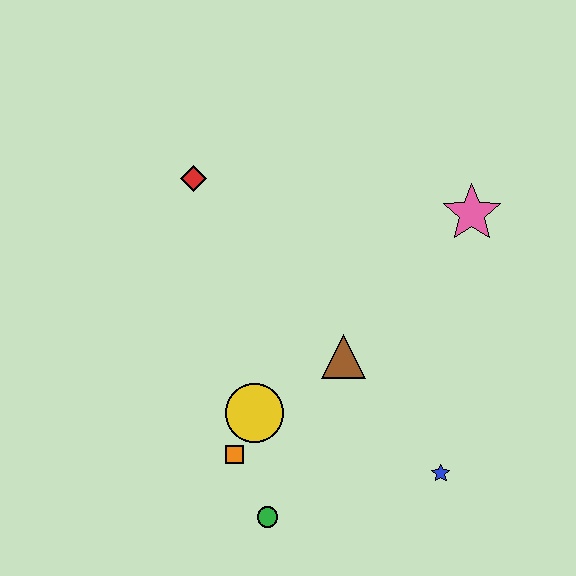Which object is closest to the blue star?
The brown triangle is closest to the blue star.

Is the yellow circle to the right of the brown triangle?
No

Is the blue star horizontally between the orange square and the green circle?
No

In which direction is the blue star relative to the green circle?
The blue star is to the right of the green circle.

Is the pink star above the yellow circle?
Yes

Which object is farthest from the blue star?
The red diamond is farthest from the blue star.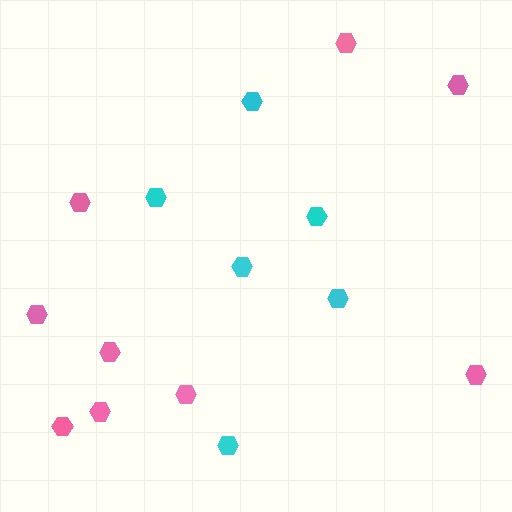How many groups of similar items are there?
There are 2 groups: one group of cyan hexagons (6) and one group of pink hexagons (9).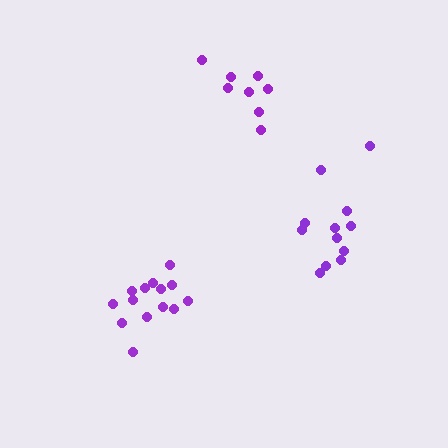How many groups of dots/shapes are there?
There are 3 groups.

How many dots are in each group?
Group 1: 8 dots, Group 2: 12 dots, Group 3: 14 dots (34 total).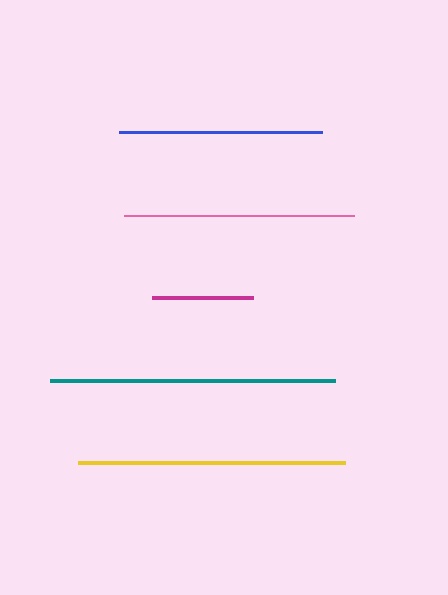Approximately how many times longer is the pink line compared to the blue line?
The pink line is approximately 1.1 times the length of the blue line.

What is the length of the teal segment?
The teal segment is approximately 284 pixels long.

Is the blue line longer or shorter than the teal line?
The teal line is longer than the blue line.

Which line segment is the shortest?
The magenta line is the shortest at approximately 101 pixels.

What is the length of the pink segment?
The pink segment is approximately 230 pixels long.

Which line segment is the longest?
The teal line is the longest at approximately 284 pixels.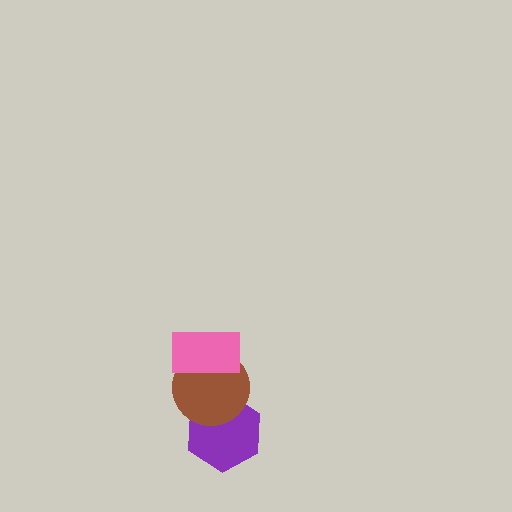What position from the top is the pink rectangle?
The pink rectangle is 1st from the top.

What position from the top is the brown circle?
The brown circle is 2nd from the top.